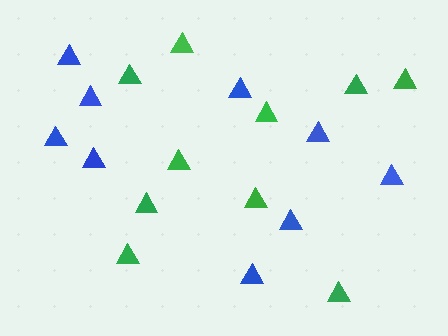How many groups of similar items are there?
There are 2 groups: one group of green triangles (10) and one group of blue triangles (9).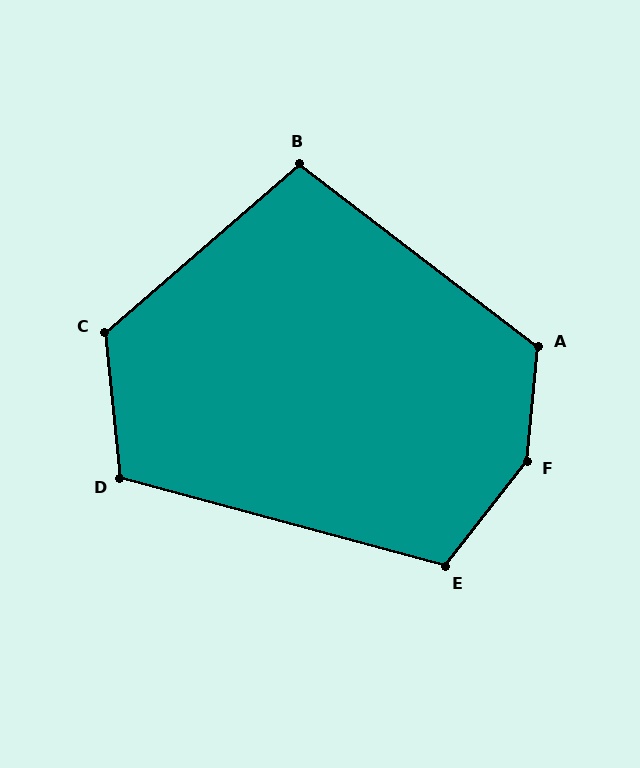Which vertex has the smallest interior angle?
B, at approximately 102 degrees.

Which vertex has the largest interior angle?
F, at approximately 147 degrees.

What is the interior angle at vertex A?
Approximately 122 degrees (obtuse).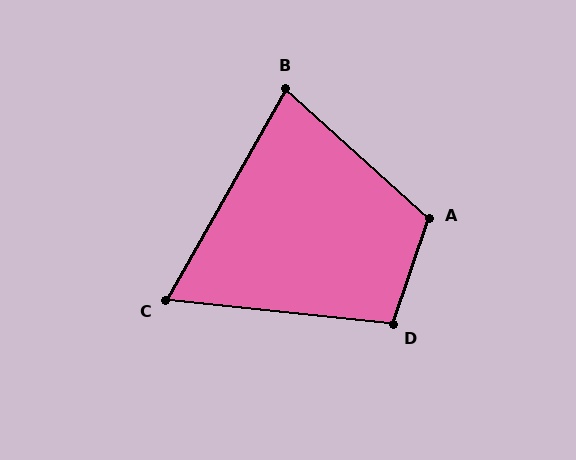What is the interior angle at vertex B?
Approximately 77 degrees (acute).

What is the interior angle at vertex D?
Approximately 103 degrees (obtuse).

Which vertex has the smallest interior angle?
C, at approximately 66 degrees.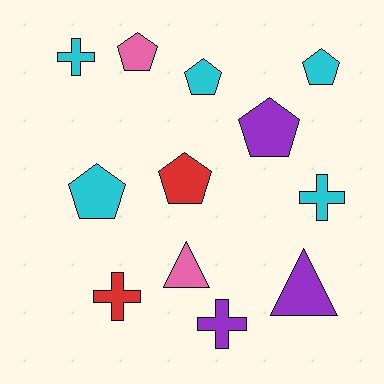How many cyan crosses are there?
There are 2 cyan crosses.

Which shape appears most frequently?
Pentagon, with 6 objects.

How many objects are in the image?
There are 12 objects.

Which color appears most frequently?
Cyan, with 5 objects.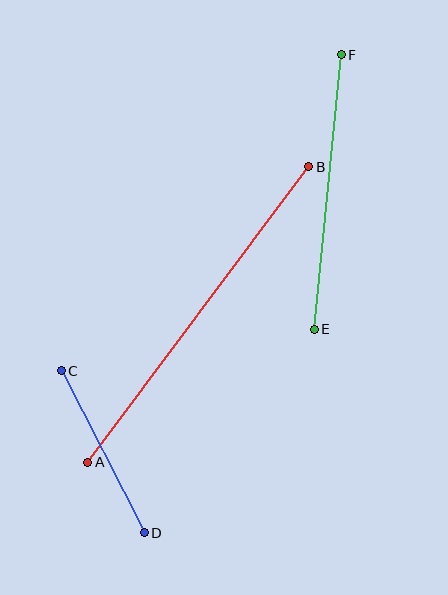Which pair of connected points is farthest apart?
Points A and B are farthest apart.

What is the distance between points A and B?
The distance is approximately 369 pixels.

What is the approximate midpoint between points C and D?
The midpoint is at approximately (103, 452) pixels.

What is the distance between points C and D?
The distance is approximately 182 pixels.